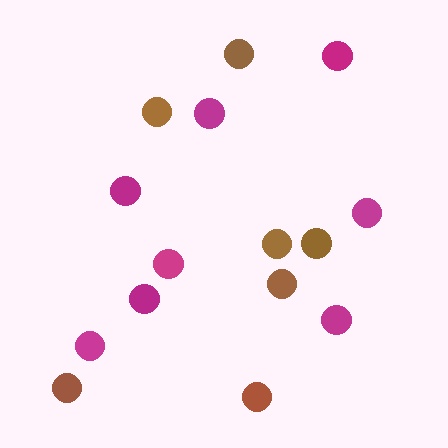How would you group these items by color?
There are 2 groups: one group of magenta circles (8) and one group of brown circles (7).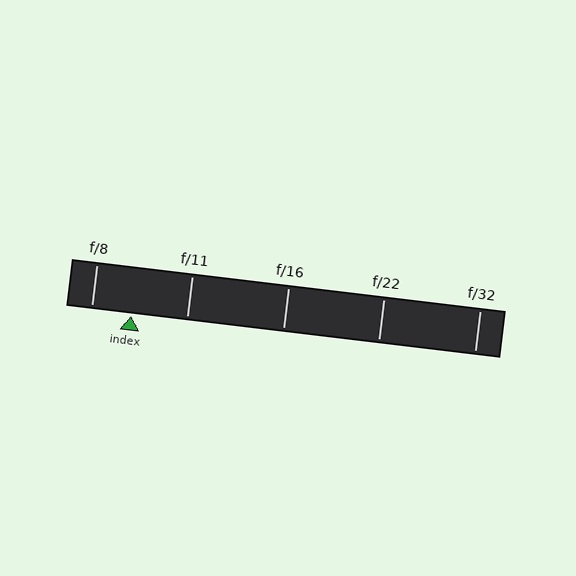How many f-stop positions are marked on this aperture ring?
There are 5 f-stop positions marked.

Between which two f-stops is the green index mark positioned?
The index mark is between f/8 and f/11.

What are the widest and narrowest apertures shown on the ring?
The widest aperture shown is f/8 and the narrowest is f/32.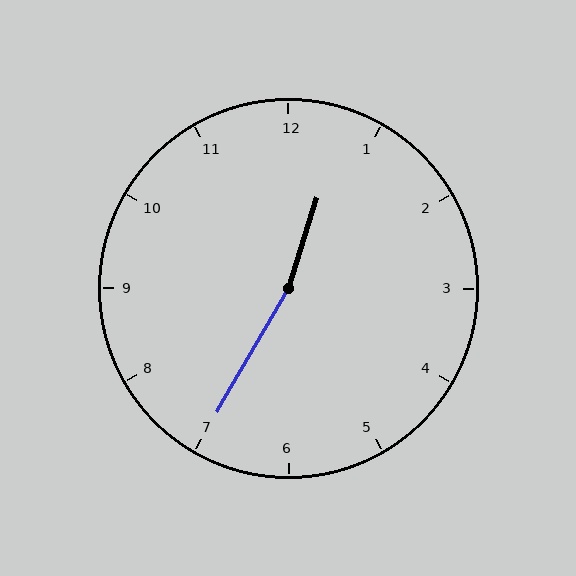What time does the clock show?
12:35.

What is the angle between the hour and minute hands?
Approximately 168 degrees.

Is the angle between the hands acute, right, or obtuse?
It is obtuse.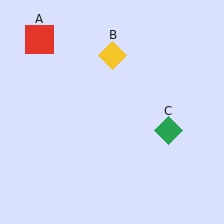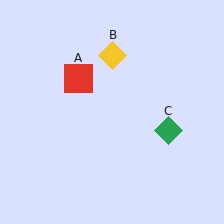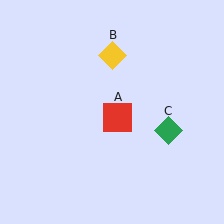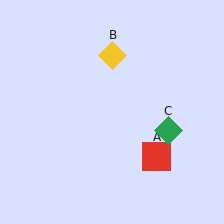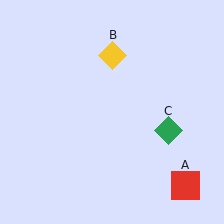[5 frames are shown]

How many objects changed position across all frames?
1 object changed position: red square (object A).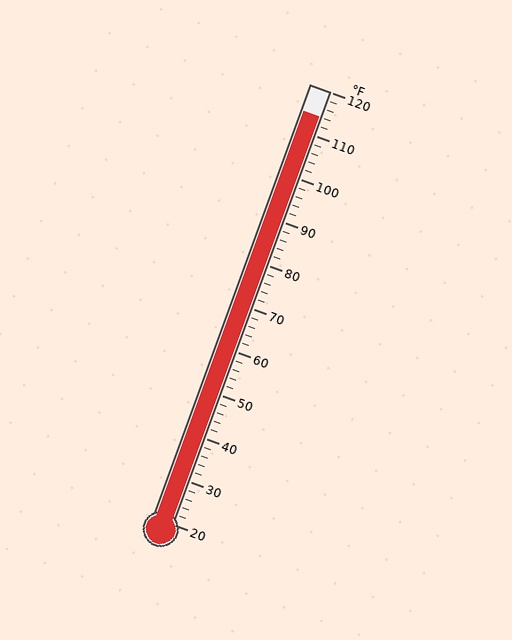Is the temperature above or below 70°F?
The temperature is above 70°F.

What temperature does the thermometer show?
The thermometer shows approximately 114°F.